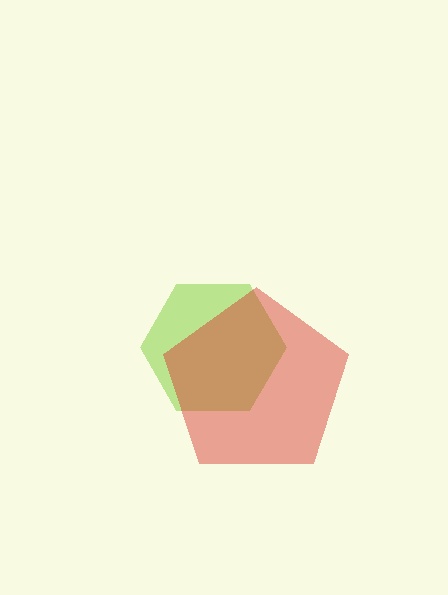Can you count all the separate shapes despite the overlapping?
Yes, there are 2 separate shapes.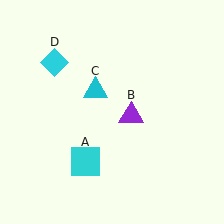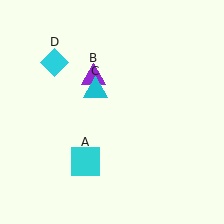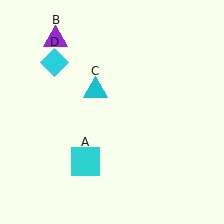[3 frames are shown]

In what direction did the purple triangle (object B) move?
The purple triangle (object B) moved up and to the left.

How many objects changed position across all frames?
1 object changed position: purple triangle (object B).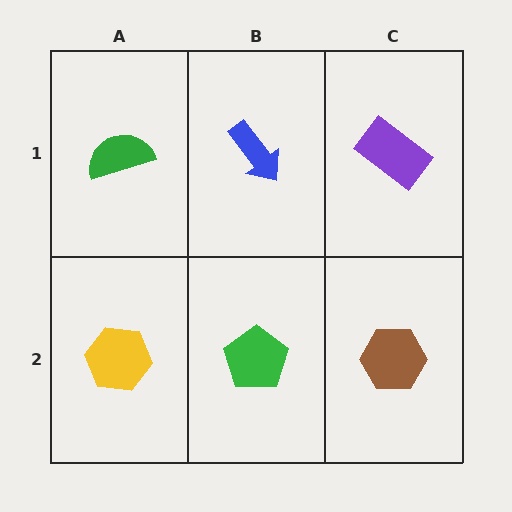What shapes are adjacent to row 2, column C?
A purple rectangle (row 1, column C), a green pentagon (row 2, column B).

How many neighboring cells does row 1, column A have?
2.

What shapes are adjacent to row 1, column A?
A yellow hexagon (row 2, column A), a blue arrow (row 1, column B).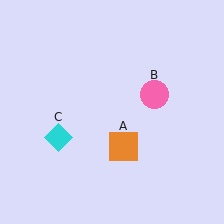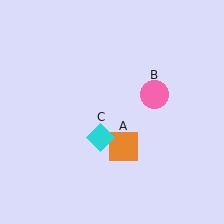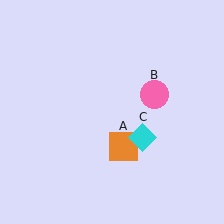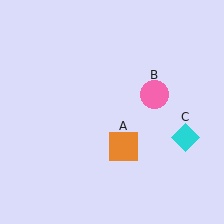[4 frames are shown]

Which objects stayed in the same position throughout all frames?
Orange square (object A) and pink circle (object B) remained stationary.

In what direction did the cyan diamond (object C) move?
The cyan diamond (object C) moved right.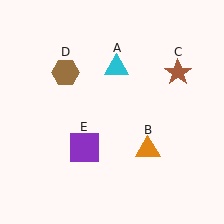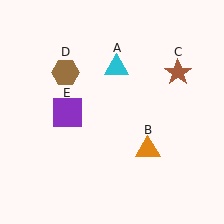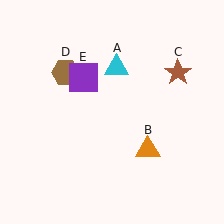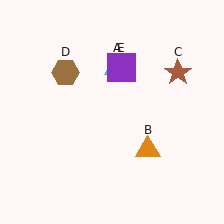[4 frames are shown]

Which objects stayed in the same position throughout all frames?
Cyan triangle (object A) and orange triangle (object B) and brown star (object C) and brown hexagon (object D) remained stationary.